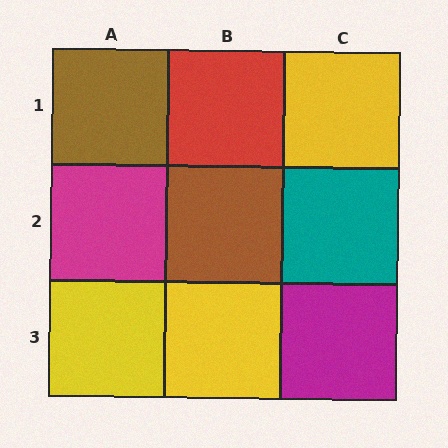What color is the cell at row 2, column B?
Brown.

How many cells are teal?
1 cell is teal.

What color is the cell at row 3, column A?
Yellow.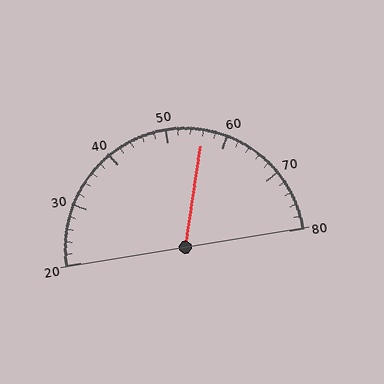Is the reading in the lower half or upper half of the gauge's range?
The reading is in the upper half of the range (20 to 80).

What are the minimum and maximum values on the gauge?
The gauge ranges from 20 to 80.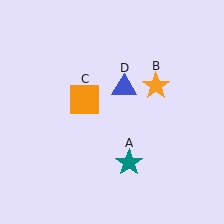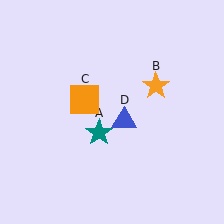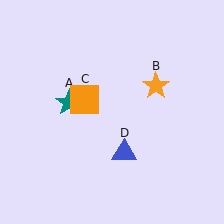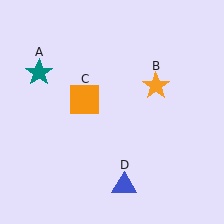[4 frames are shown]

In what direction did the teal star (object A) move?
The teal star (object A) moved up and to the left.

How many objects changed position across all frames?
2 objects changed position: teal star (object A), blue triangle (object D).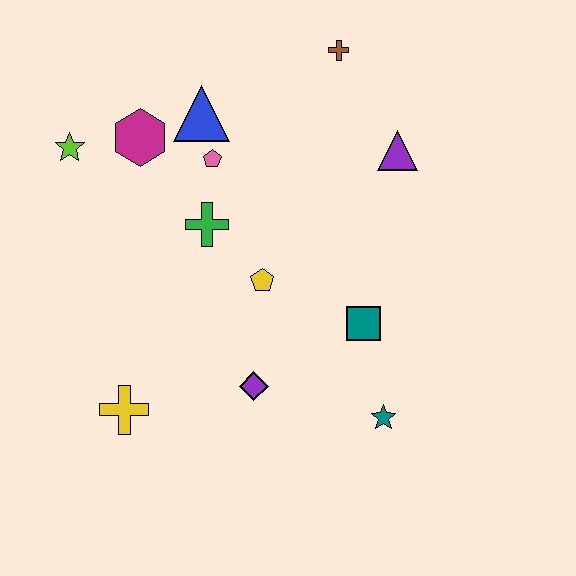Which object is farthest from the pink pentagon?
The teal star is farthest from the pink pentagon.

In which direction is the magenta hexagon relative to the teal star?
The magenta hexagon is above the teal star.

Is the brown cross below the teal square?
No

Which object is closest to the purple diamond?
The yellow pentagon is closest to the purple diamond.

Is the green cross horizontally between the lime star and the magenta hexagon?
No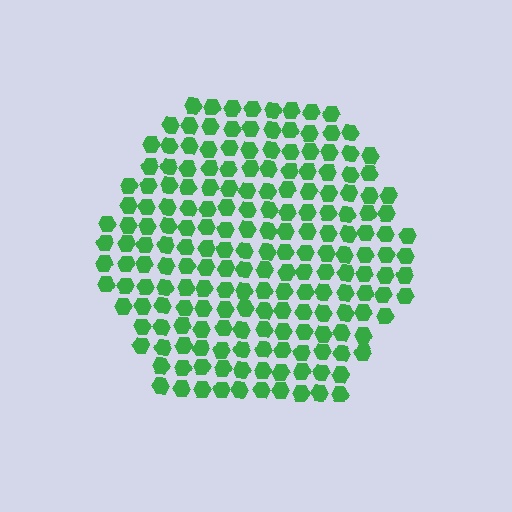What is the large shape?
The large shape is a hexagon.